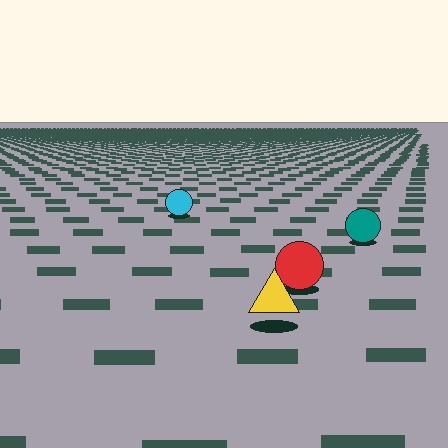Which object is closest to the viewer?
The yellow triangle is closest. The texture marks near it are larger and more spread out.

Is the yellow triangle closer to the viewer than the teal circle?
Yes. The yellow triangle is closer — you can tell from the texture gradient: the ground texture is coarser near it.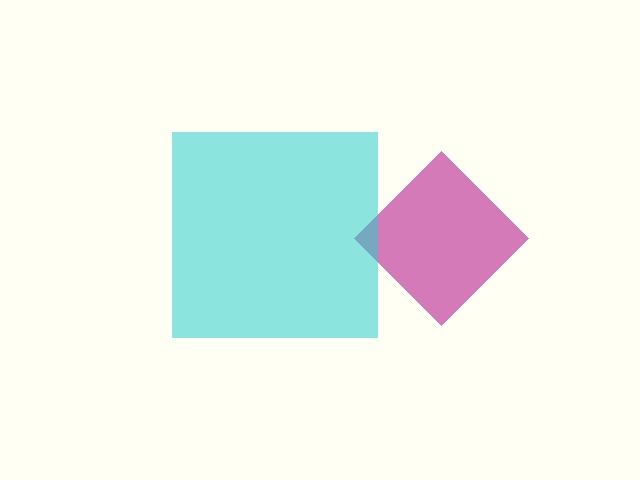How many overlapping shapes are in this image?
There are 2 overlapping shapes in the image.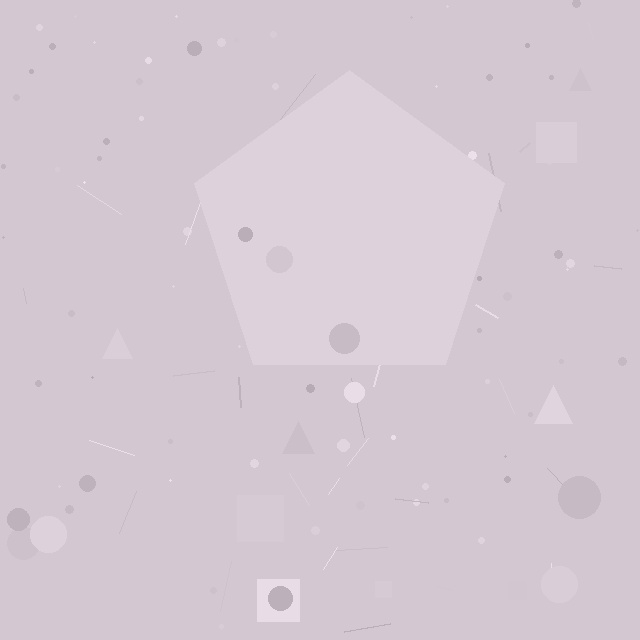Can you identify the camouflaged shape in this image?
The camouflaged shape is a pentagon.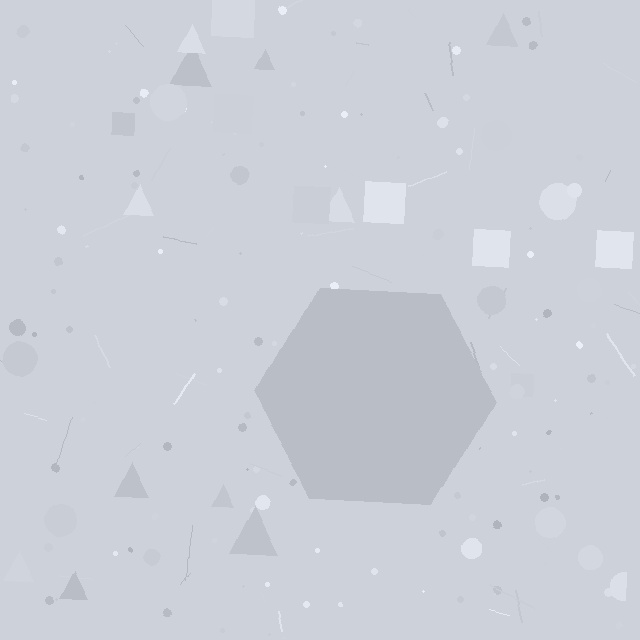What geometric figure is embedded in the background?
A hexagon is embedded in the background.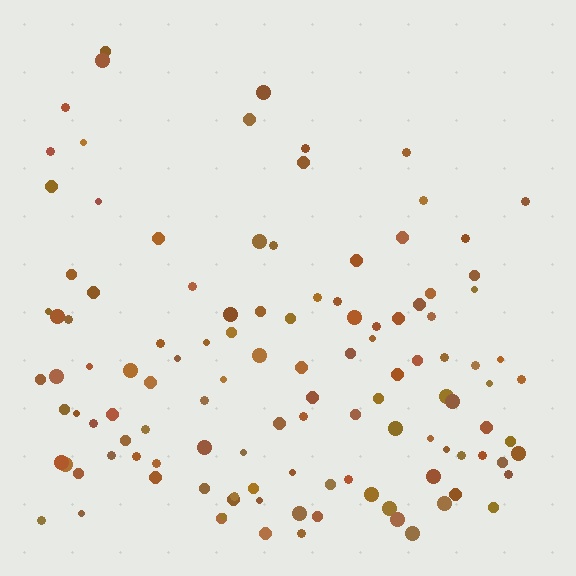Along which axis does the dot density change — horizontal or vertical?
Vertical.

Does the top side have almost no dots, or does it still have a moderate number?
Still a moderate number, just noticeably fewer than the bottom.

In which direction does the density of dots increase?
From top to bottom, with the bottom side densest.